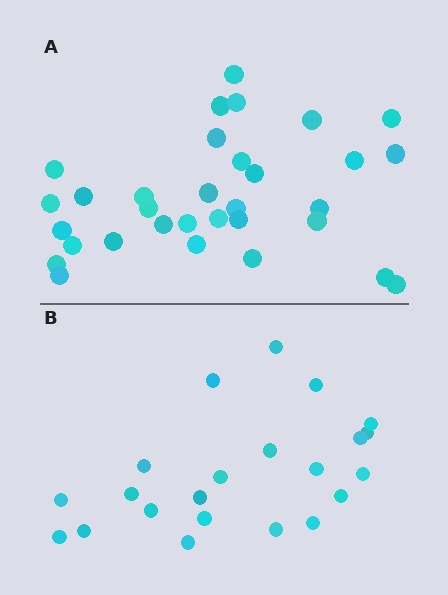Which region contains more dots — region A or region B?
Region A (the top region) has more dots.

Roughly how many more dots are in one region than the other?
Region A has roughly 10 or so more dots than region B.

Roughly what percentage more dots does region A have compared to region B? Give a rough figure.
About 45% more.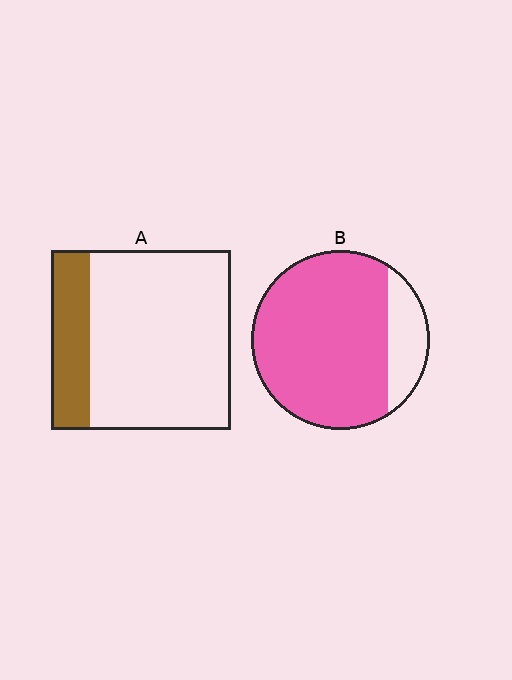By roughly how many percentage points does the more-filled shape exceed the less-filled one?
By roughly 60 percentage points (B over A).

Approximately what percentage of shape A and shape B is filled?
A is approximately 20% and B is approximately 80%.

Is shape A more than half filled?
No.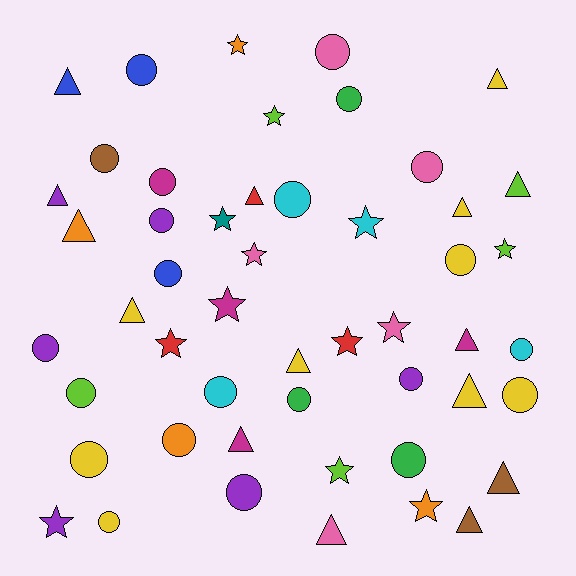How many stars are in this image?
There are 13 stars.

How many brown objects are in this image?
There are 3 brown objects.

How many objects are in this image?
There are 50 objects.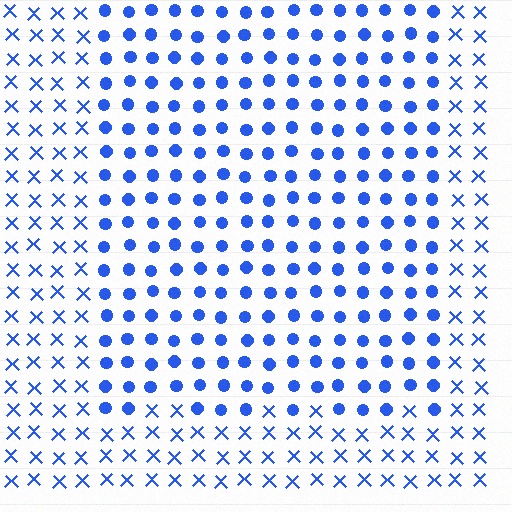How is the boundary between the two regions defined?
The boundary is defined by a change in element shape: circles inside vs. X marks outside. All elements share the same color and spacing.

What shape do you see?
I see a rectangle.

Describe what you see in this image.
The image is filled with small blue elements arranged in a uniform grid. A rectangle-shaped region contains circles, while the surrounding area contains X marks. The boundary is defined purely by the change in element shape.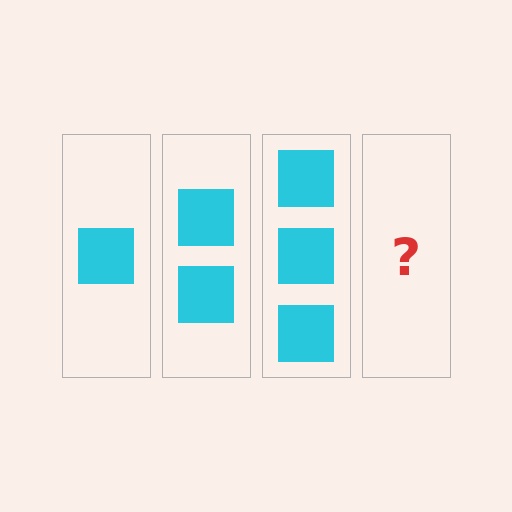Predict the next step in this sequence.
The next step is 4 squares.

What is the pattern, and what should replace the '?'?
The pattern is that each step adds one more square. The '?' should be 4 squares.